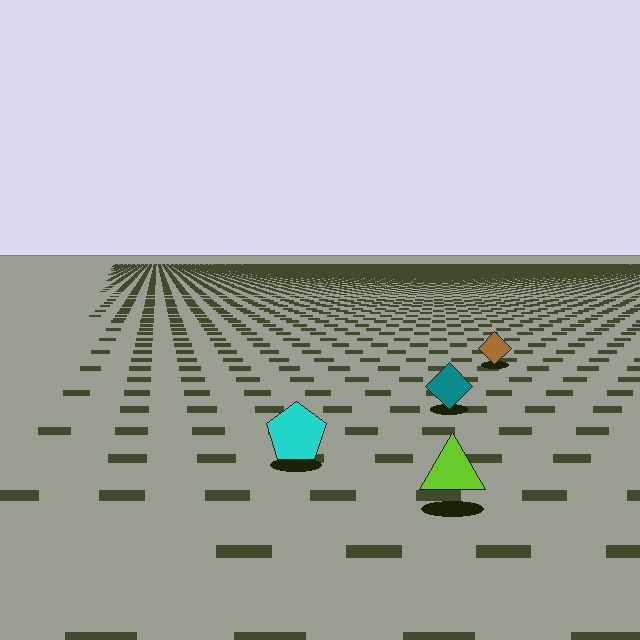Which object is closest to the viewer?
The lime triangle is closest. The texture marks near it are larger and more spread out.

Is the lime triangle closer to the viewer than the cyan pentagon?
Yes. The lime triangle is closer — you can tell from the texture gradient: the ground texture is coarser near it.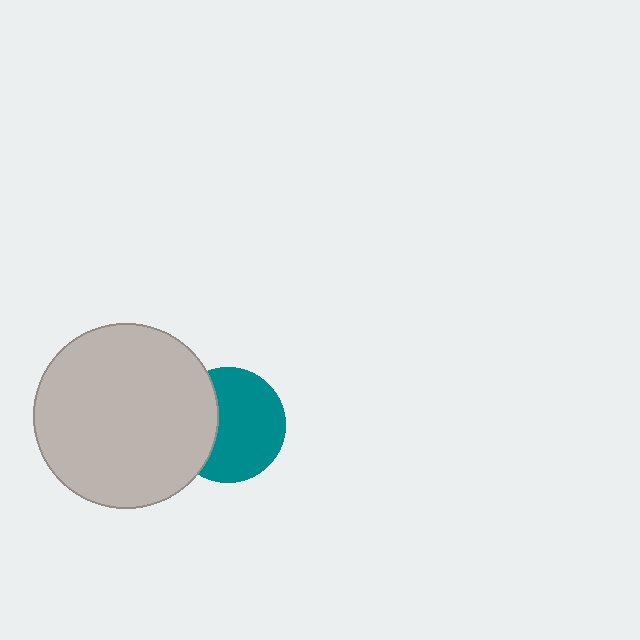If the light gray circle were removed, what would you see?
You would see the complete teal circle.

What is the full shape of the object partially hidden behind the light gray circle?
The partially hidden object is a teal circle.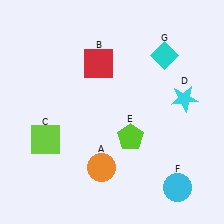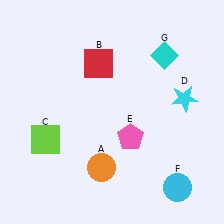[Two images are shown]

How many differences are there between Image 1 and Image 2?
There is 1 difference between the two images.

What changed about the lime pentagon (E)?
In Image 1, E is lime. In Image 2, it changed to pink.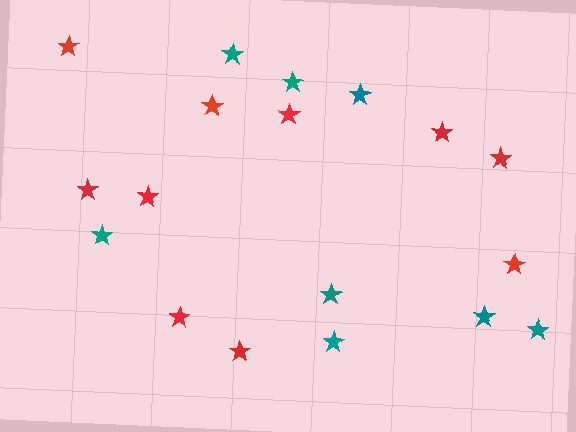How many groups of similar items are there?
There are 2 groups: one group of red stars (10) and one group of teal stars (8).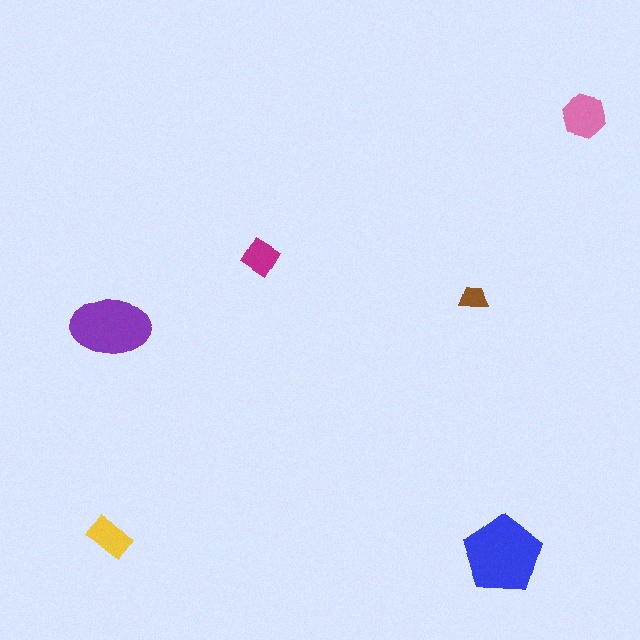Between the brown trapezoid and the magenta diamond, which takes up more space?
The magenta diamond.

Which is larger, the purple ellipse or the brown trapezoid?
The purple ellipse.